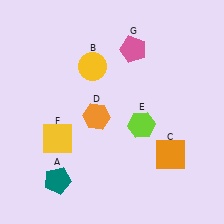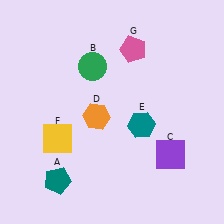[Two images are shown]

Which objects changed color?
B changed from yellow to green. C changed from orange to purple. E changed from lime to teal.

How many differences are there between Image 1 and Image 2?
There are 3 differences between the two images.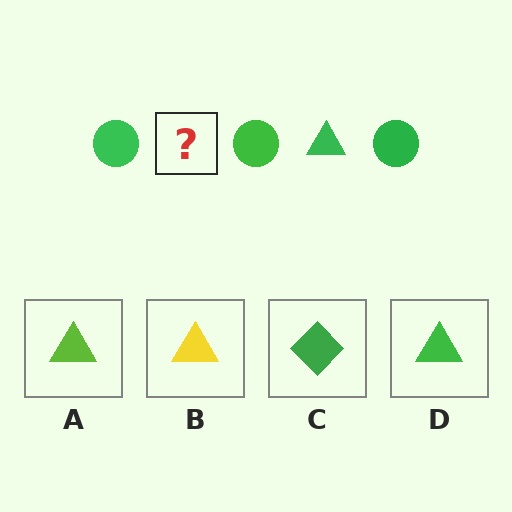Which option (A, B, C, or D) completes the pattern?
D.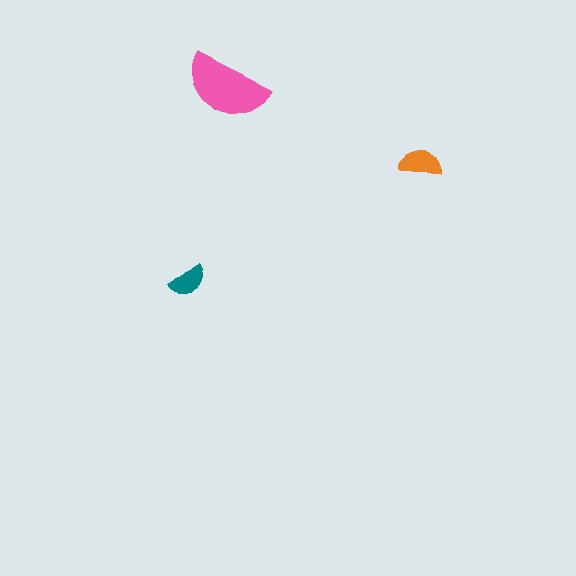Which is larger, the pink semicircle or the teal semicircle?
The pink one.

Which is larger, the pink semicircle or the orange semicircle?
The pink one.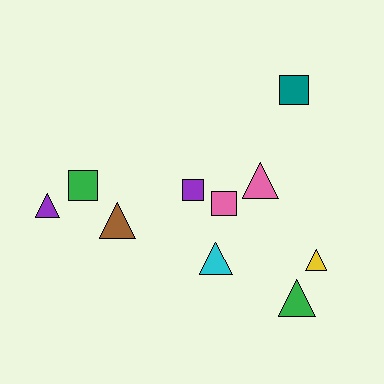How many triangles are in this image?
There are 6 triangles.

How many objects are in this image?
There are 10 objects.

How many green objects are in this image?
There are 2 green objects.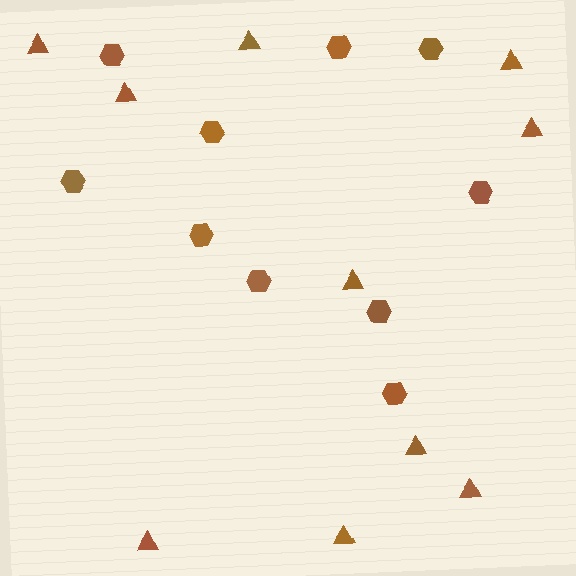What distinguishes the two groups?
There are 2 groups: one group of hexagons (10) and one group of triangles (10).